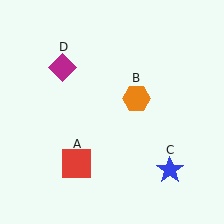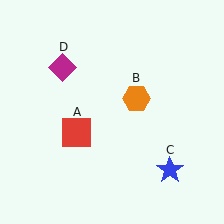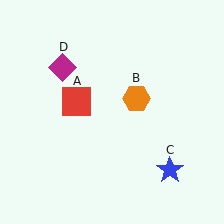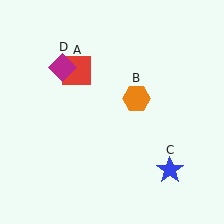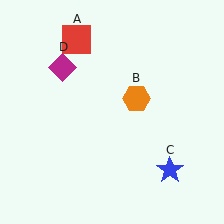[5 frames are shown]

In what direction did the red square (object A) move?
The red square (object A) moved up.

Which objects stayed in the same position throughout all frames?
Orange hexagon (object B) and blue star (object C) and magenta diamond (object D) remained stationary.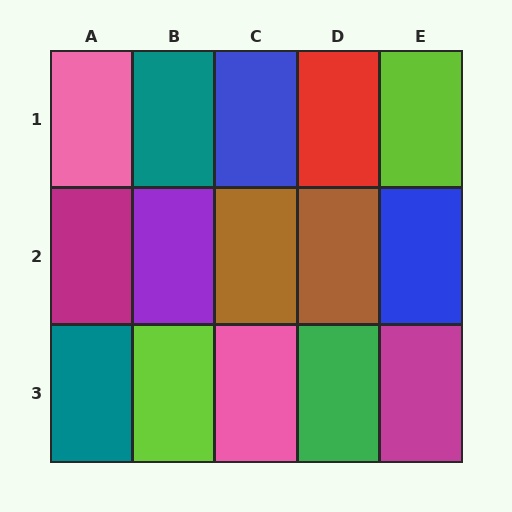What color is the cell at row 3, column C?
Pink.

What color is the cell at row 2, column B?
Purple.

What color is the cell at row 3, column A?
Teal.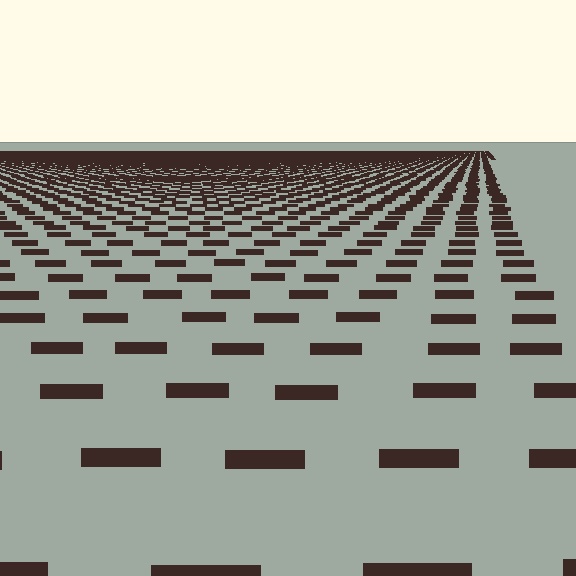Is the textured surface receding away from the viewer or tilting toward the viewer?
The surface is receding away from the viewer. Texture elements get smaller and denser toward the top.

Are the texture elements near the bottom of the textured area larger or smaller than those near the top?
Larger. Near the bottom, elements are closer to the viewer and appear at a bigger on-screen size.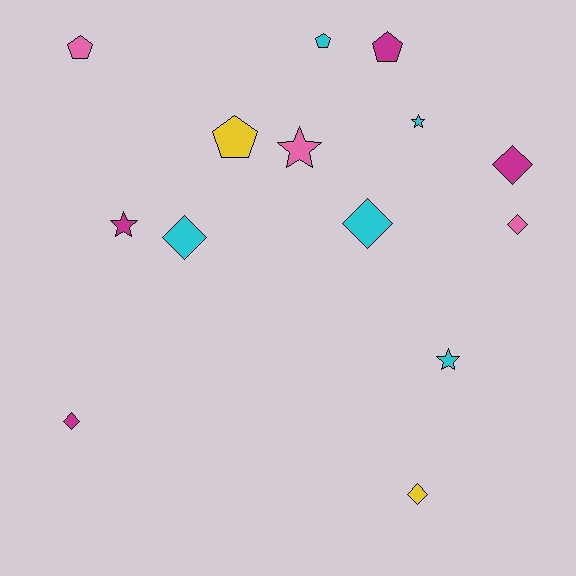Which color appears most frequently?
Cyan, with 5 objects.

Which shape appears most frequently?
Diamond, with 6 objects.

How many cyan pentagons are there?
There is 1 cyan pentagon.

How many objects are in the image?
There are 14 objects.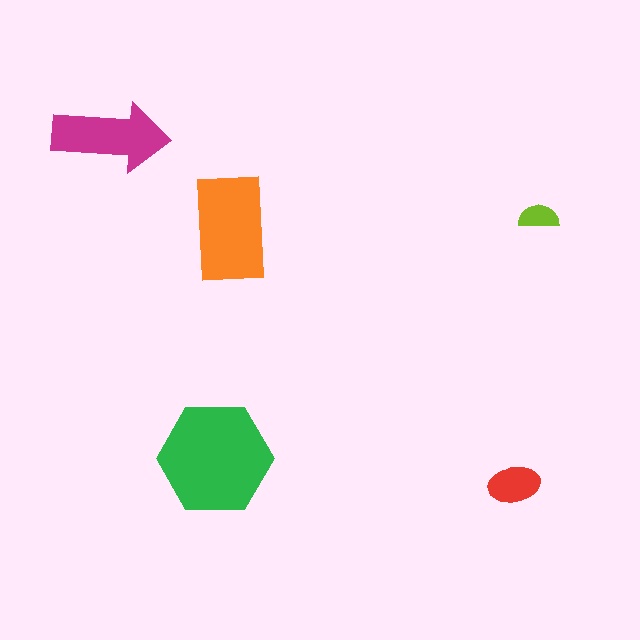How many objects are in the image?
There are 5 objects in the image.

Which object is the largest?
The green hexagon.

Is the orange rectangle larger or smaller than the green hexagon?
Smaller.